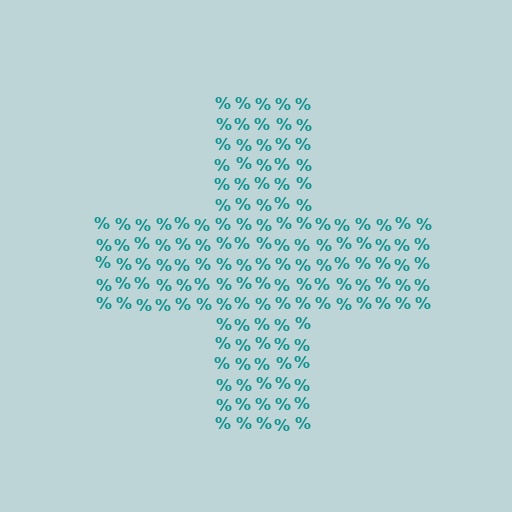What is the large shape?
The large shape is a cross.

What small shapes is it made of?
It is made of small percent signs.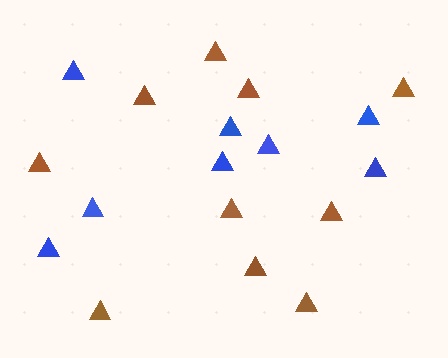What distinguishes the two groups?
There are 2 groups: one group of brown triangles (10) and one group of blue triangles (8).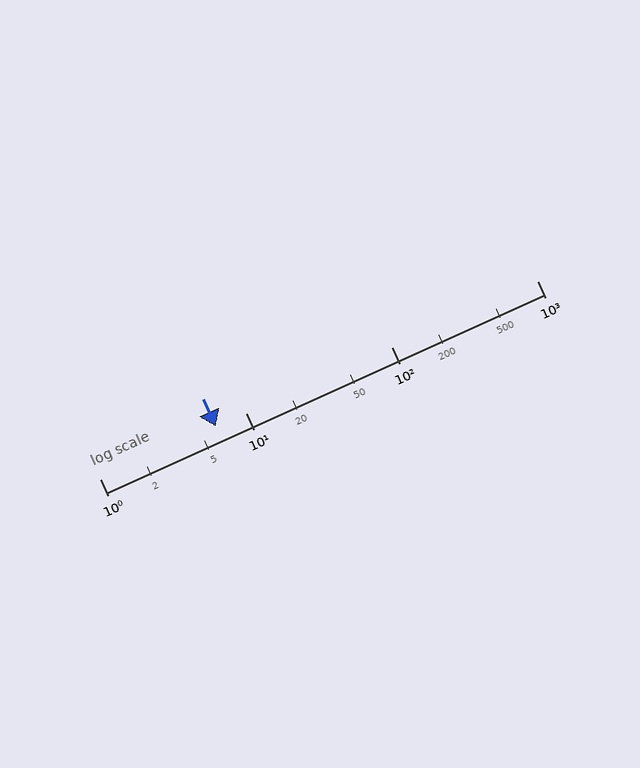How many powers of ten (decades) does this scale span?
The scale spans 3 decades, from 1 to 1000.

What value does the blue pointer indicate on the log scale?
The pointer indicates approximately 6.3.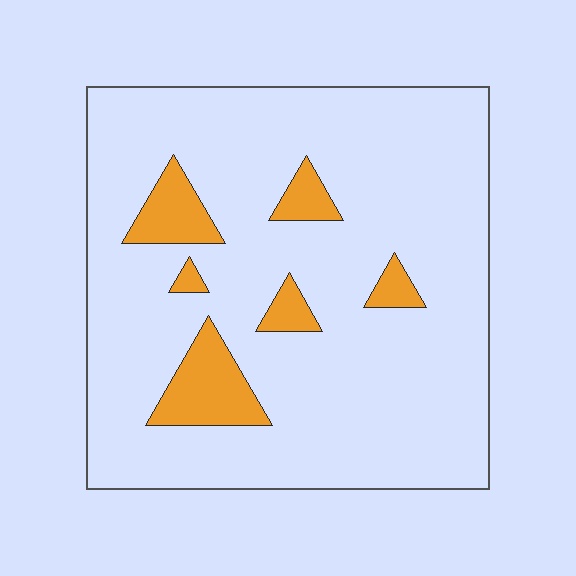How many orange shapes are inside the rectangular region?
6.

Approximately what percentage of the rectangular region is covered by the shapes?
Approximately 10%.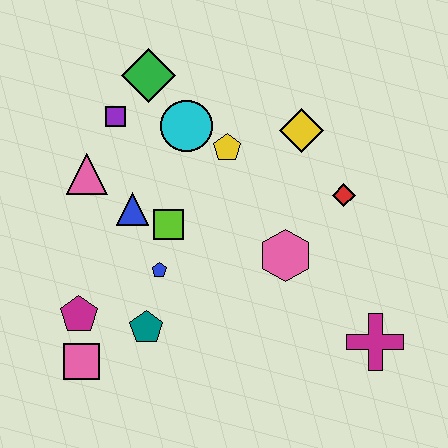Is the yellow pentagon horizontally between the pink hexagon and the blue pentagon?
Yes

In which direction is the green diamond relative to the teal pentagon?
The green diamond is above the teal pentagon.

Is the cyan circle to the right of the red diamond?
No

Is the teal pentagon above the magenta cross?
Yes